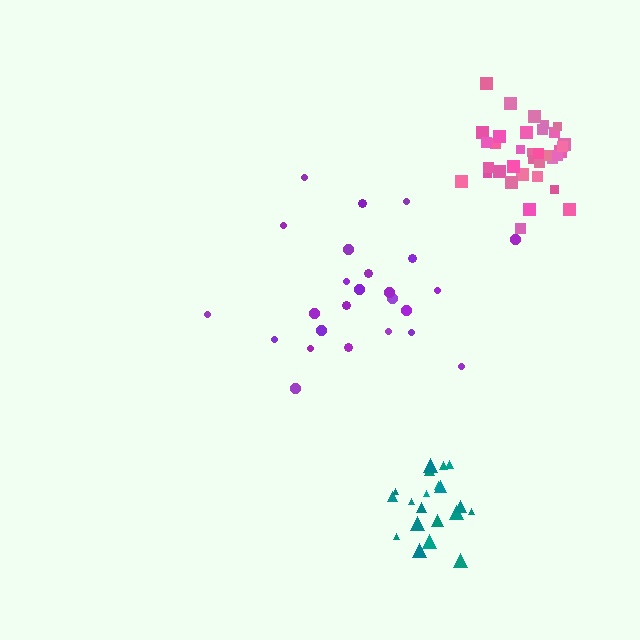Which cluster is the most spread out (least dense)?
Purple.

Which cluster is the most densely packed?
Pink.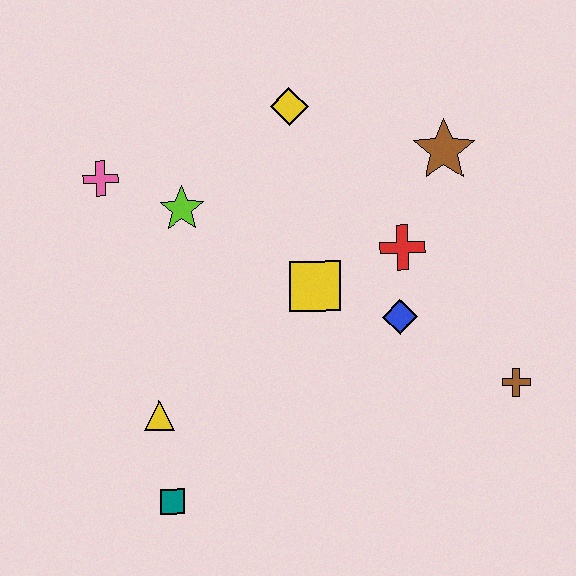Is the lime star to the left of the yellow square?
Yes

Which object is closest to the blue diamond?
The red cross is closest to the blue diamond.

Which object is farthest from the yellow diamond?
The teal square is farthest from the yellow diamond.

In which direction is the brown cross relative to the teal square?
The brown cross is to the right of the teal square.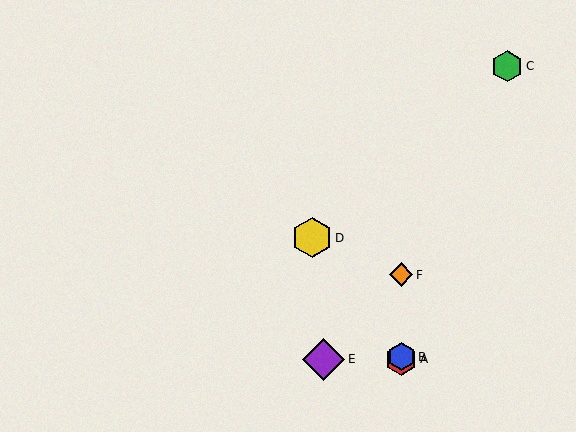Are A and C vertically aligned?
No, A is at x≈401 and C is at x≈507.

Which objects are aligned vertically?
Objects A, B, F are aligned vertically.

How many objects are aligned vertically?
3 objects (A, B, F) are aligned vertically.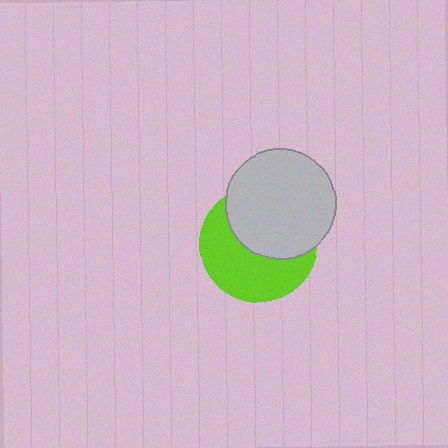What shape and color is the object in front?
The object in front is a light gray circle.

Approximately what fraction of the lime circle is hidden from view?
Roughly 48% of the lime circle is hidden behind the light gray circle.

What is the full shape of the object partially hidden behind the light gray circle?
The partially hidden object is a lime circle.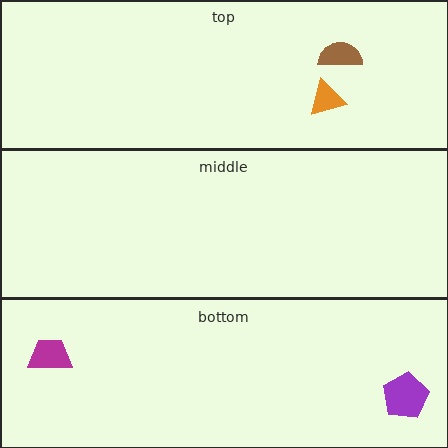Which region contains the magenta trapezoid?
The bottom region.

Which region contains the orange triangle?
The top region.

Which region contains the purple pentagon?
The bottom region.